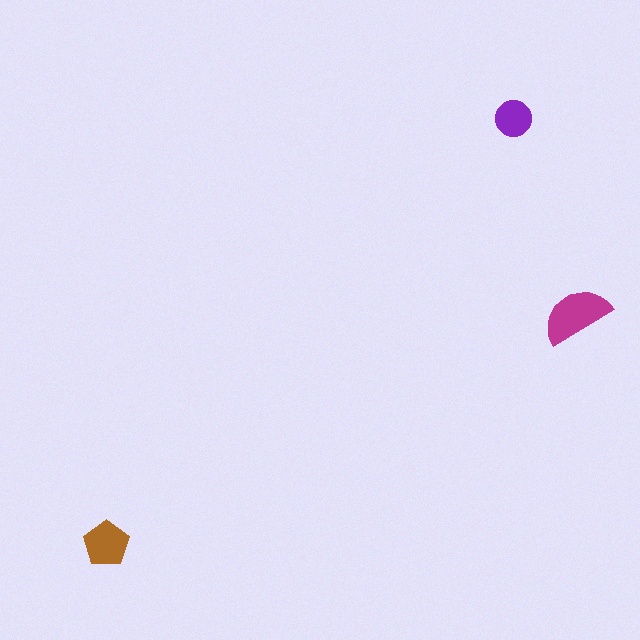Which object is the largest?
The magenta semicircle.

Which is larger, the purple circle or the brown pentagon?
The brown pentagon.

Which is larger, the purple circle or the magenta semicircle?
The magenta semicircle.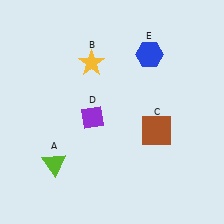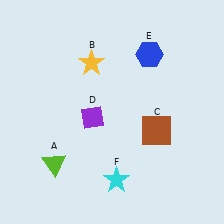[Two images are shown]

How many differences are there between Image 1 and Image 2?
There is 1 difference between the two images.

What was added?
A cyan star (F) was added in Image 2.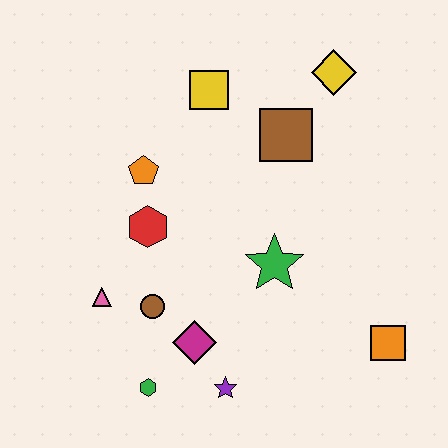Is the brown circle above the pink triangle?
No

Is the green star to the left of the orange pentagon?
No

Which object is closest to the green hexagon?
The magenta diamond is closest to the green hexagon.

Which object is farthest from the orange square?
The yellow square is farthest from the orange square.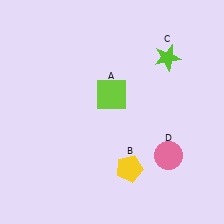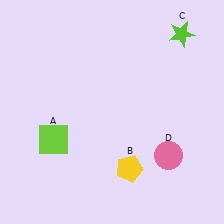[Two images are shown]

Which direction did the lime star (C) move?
The lime star (C) moved up.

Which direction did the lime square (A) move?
The lime square (A) moved left.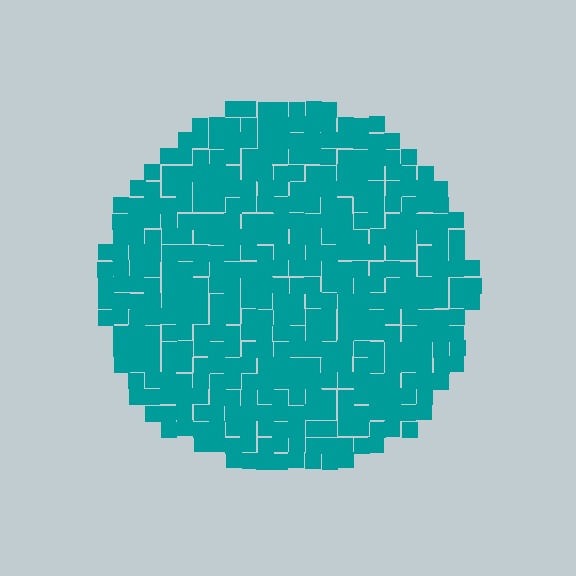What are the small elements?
The small elements are squares.